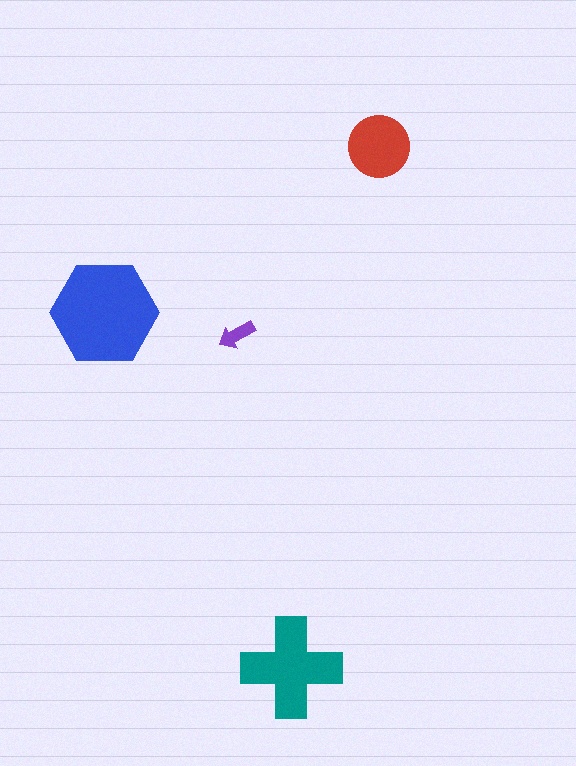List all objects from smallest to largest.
The purple arrow, the red circle, the teal cross, the blue hexagon.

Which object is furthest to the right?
The red circle is rightmost.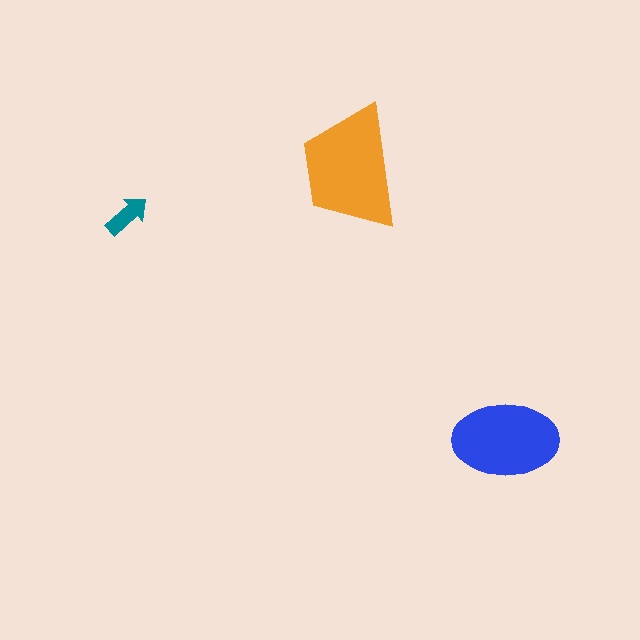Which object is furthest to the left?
The teal arrow is leftmost.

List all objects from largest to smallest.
The orange trapezoid, the blue ellipse, the teal arrow.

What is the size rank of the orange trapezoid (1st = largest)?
1st.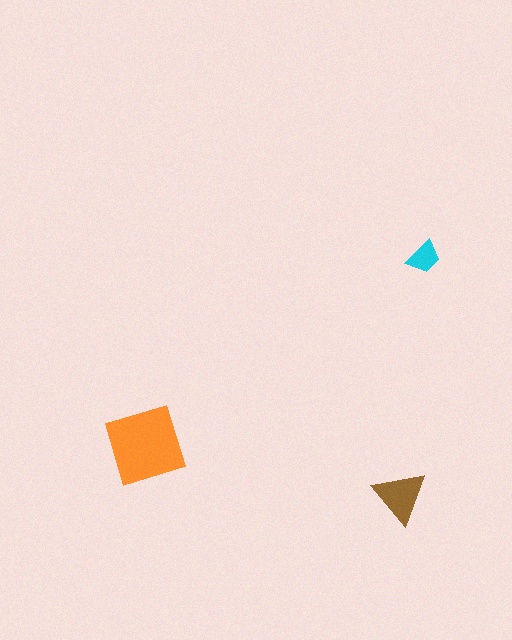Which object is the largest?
The orange square.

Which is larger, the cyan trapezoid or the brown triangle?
The brown triangle.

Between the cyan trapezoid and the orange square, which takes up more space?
The orange square.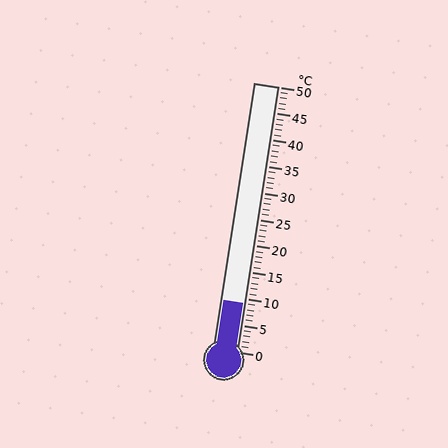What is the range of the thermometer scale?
The thermometer scale ranges from 0°C to 50°C.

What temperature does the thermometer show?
The thermometer shows approximately 9°C.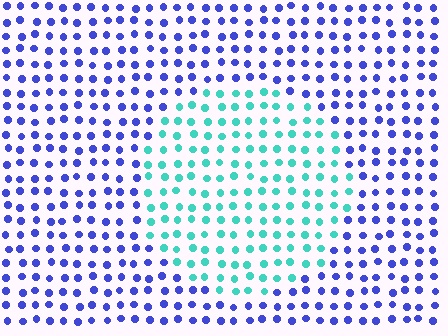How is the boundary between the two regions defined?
The boundary is defined purely by a slight shift in hue (about 66 degrees). Spacing, size, and orientation are identical on both sides.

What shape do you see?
I see a circle.